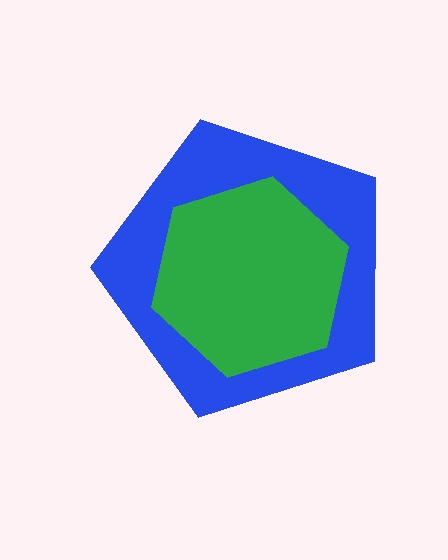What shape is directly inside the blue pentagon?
The green hexagon.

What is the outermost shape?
The blue pentagon.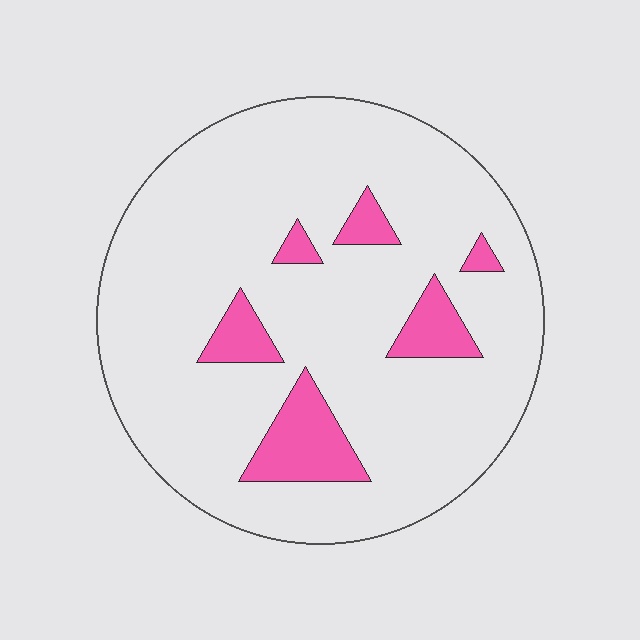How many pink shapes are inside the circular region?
6.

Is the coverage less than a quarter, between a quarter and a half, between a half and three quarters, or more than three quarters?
Less than a quarter.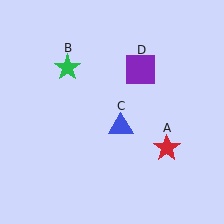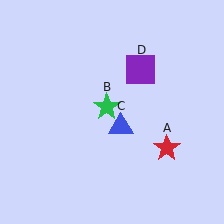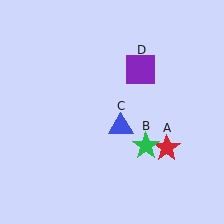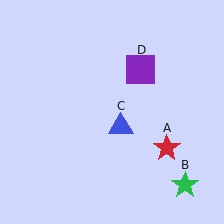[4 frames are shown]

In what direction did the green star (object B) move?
The green star (object B) moved down and to the right.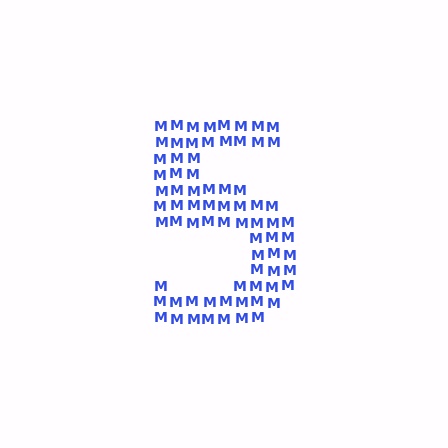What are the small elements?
The small elements are letter M's.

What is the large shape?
The large shape is the digit 5.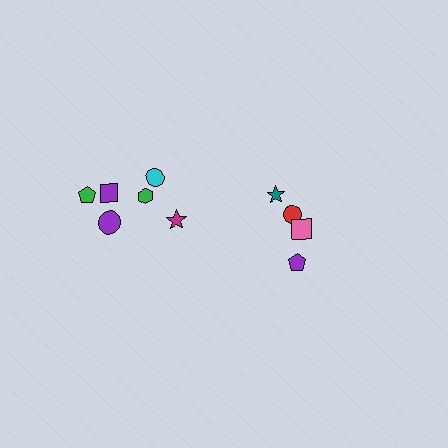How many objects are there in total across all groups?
There are 10 objects.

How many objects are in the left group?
There are 6 objects.